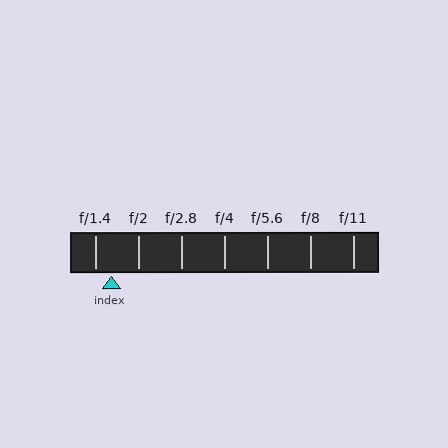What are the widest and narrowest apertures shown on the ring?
The widest aperture shown is f/1.4 and the narrowest is f/11.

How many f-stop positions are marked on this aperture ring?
There are 7 f-stop positions marked.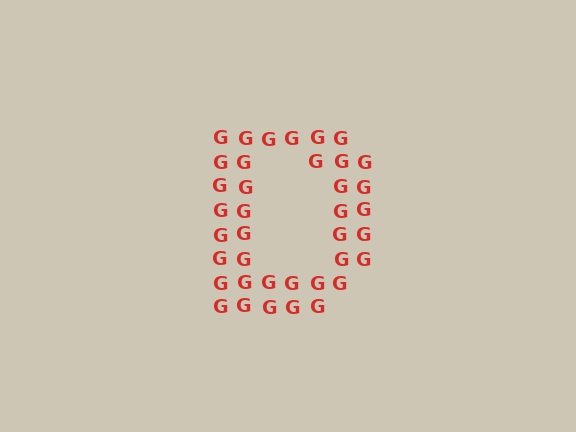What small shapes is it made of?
It is made of small letter G's.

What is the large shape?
The large shape is the letter D.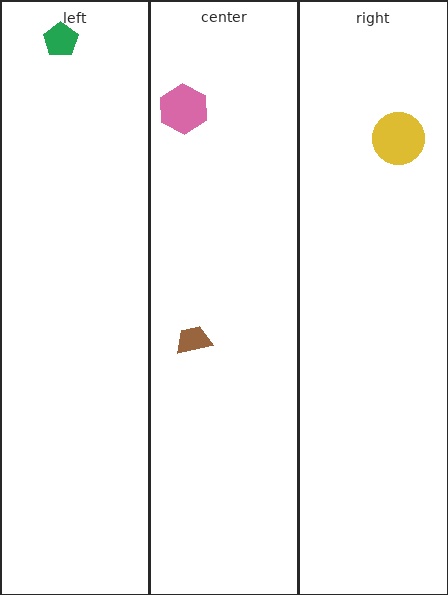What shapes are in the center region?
The brown trapezoid, the pink hexagon.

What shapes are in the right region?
The yellow circle.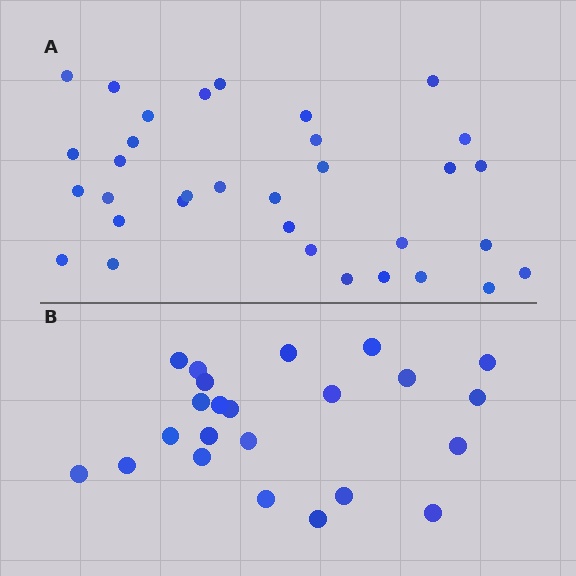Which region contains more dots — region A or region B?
Region A (the top region) has more dots.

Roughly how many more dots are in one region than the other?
Region A has roughly 10 or so more dots than region B.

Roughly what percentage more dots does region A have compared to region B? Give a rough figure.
About 45% more.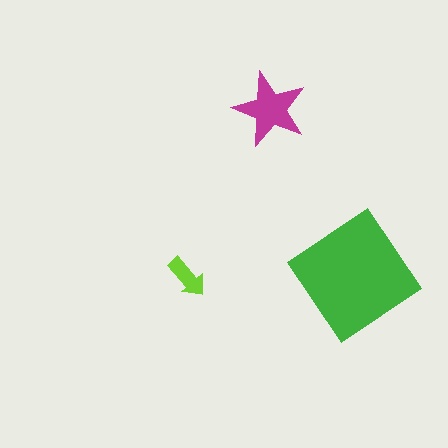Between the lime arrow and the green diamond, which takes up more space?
The green diamond.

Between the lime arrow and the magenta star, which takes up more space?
The magenta star.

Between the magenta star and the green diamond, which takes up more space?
The green diamond.